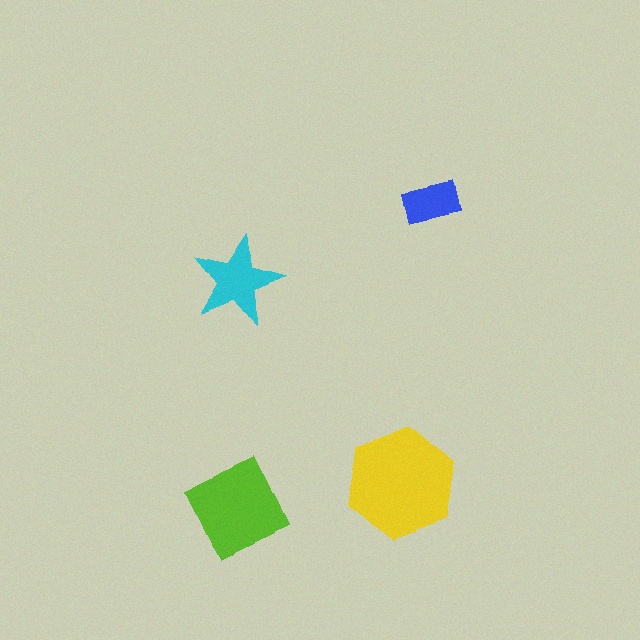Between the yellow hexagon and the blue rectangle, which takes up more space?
The yellow hexagon.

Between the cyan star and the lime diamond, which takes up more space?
The lime diamond.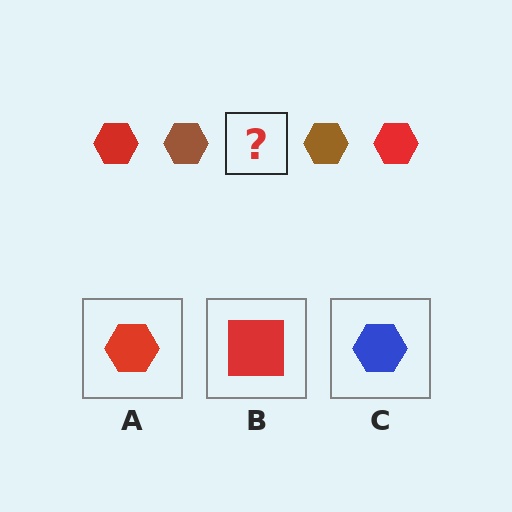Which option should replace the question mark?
Option A.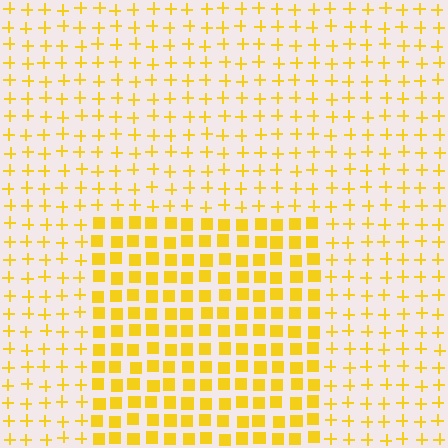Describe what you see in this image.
The image is filled with small yellow elements arranged in a uniform grid. A rectangle-shaped region contains squares, while the surrounding area contains plus signs. The boundary is defined purely by the change in element shape.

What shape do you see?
I see a rectangle.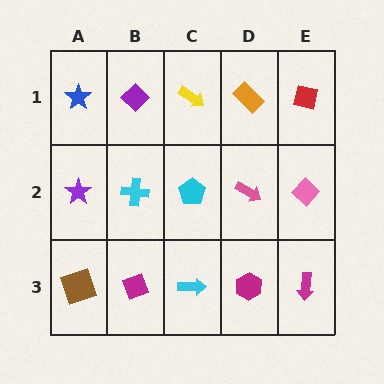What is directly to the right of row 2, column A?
A cyan cross.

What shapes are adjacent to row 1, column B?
A cyan cross (row 2, column B), a blue star (row 1, column A), a yellow arrow (row 1, column C).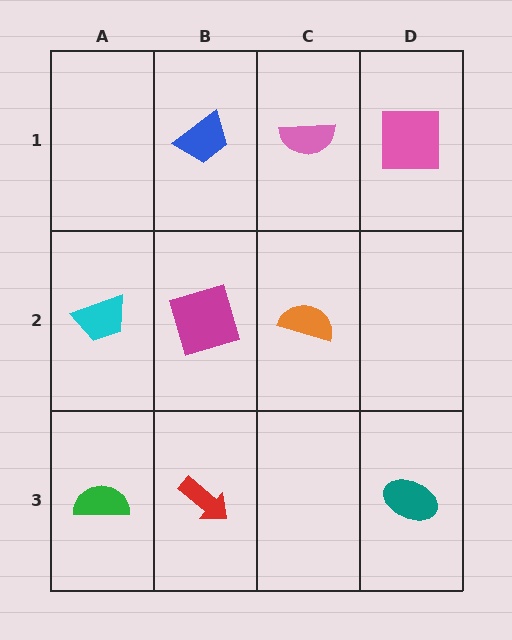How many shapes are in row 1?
3 shapes.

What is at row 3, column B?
A red arrow.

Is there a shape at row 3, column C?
No, that cell is empty.